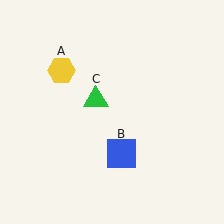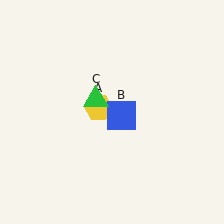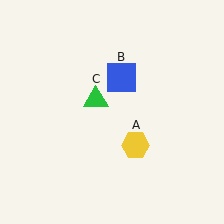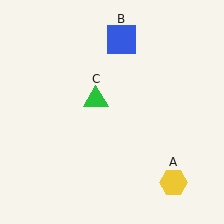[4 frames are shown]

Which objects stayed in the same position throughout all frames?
Green triangle (object C) remained stationary.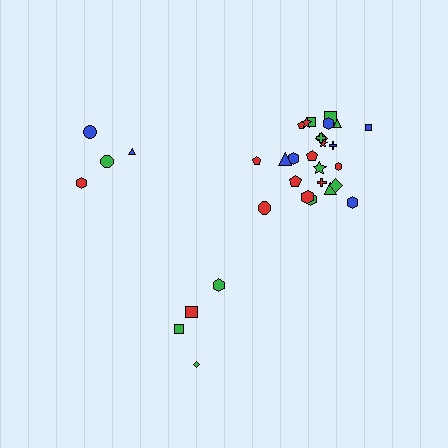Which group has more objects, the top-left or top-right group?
The top-right group.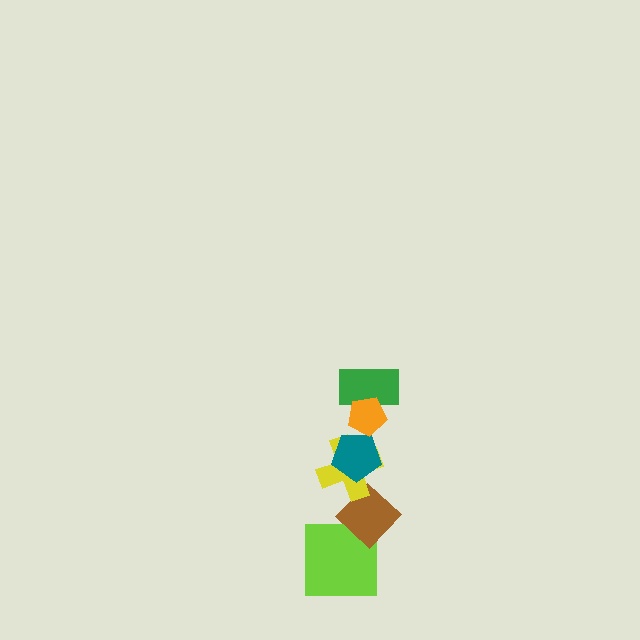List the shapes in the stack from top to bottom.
From top to bottom: the orange pentagon, the green rectangle, the teal pentagon, the yellow cross, the brown diamond, the lime square.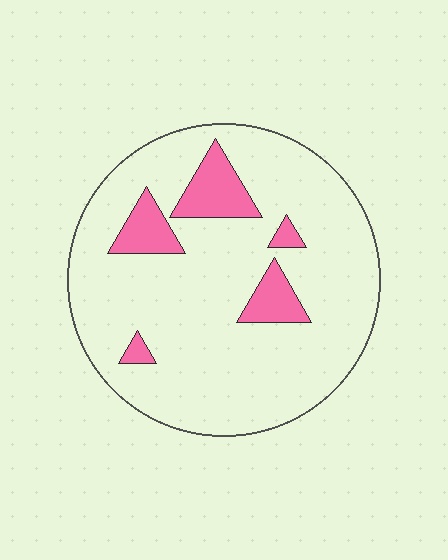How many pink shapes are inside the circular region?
5.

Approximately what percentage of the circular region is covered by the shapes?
Approximately 15%.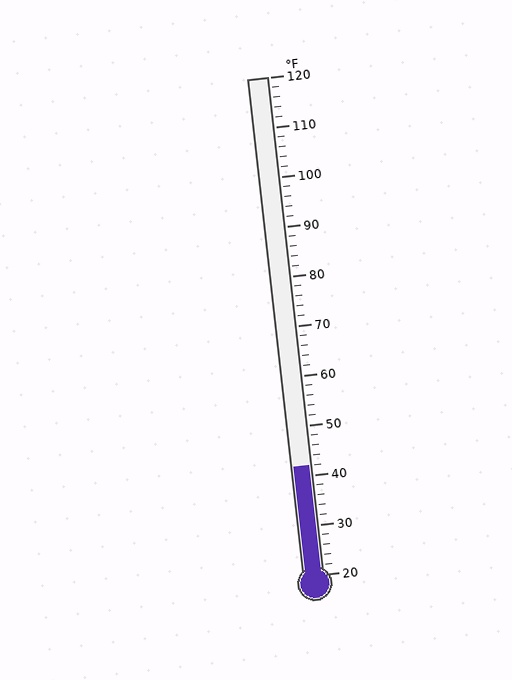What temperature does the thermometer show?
The thermometer shows approximately 42°F.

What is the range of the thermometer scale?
The thermometer scale ranges from 20°F to 120°F.